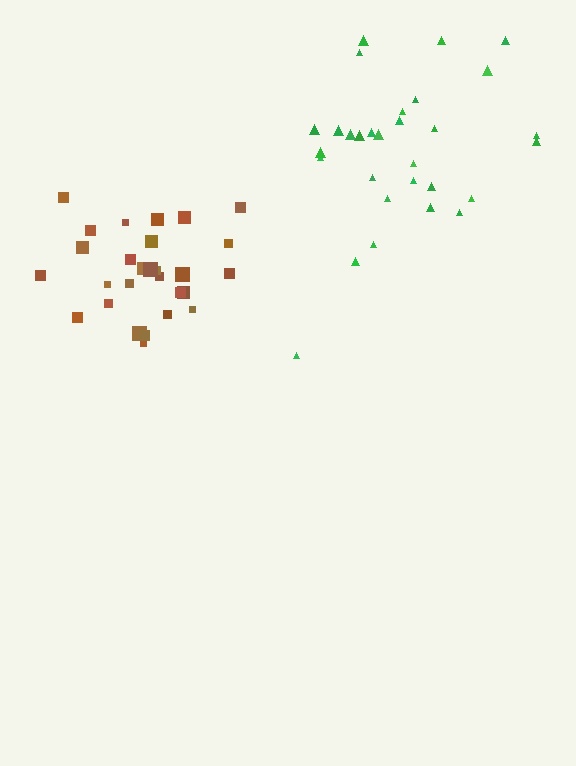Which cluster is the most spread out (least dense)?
Green.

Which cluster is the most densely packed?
Brown.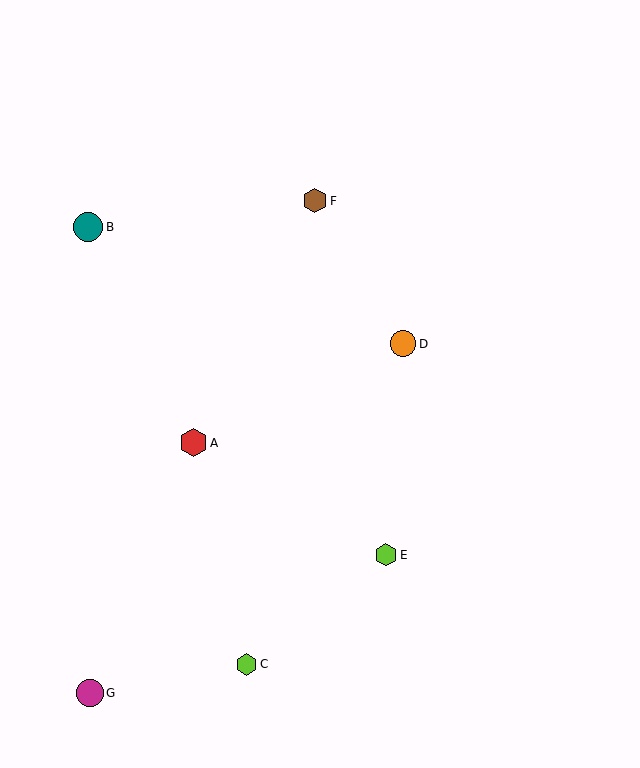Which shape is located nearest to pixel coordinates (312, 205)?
The brown hexagon (labeled F) at (315, 201) is nearest to that location.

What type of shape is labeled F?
Shape F is a brown hexagon.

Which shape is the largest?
The teal circle (labeled B) is the largest.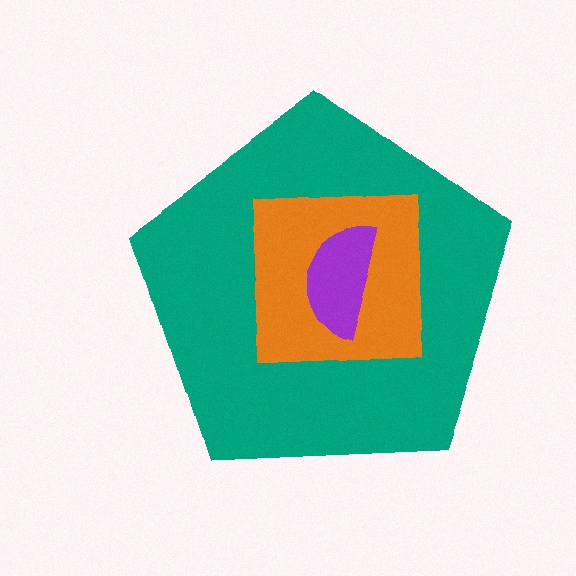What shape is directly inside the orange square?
The purple semicircle.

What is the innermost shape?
The purple semicircle.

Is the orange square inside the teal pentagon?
Yes.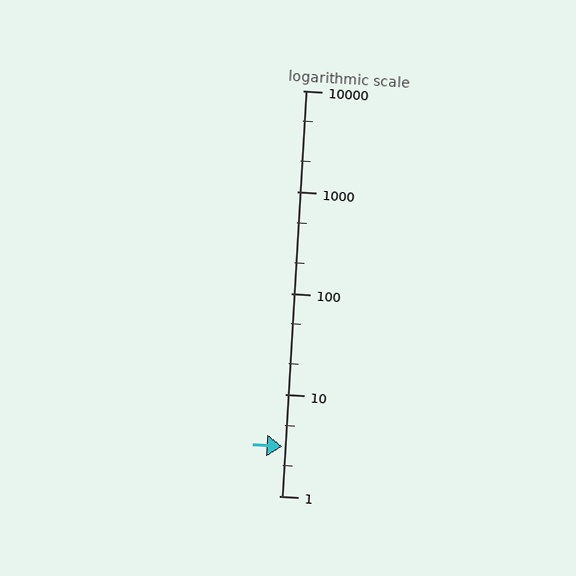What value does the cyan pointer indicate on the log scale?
The pointer indicates approximately 3.1.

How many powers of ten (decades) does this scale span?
The scale spans 4 decades, from 1 to 10000.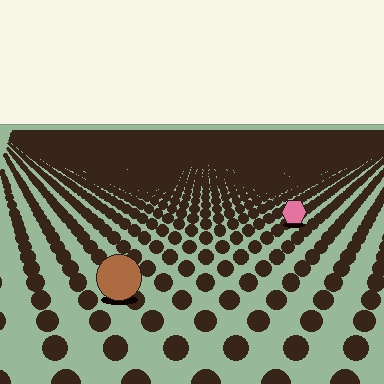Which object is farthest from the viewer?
The pink hexagon is farthest from the viewer. It appears smaller and the ground texture around it is denser.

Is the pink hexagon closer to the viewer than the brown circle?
No. The brown circle is closer — you can tell from the texture gradient: the ground texture is coarser near it.